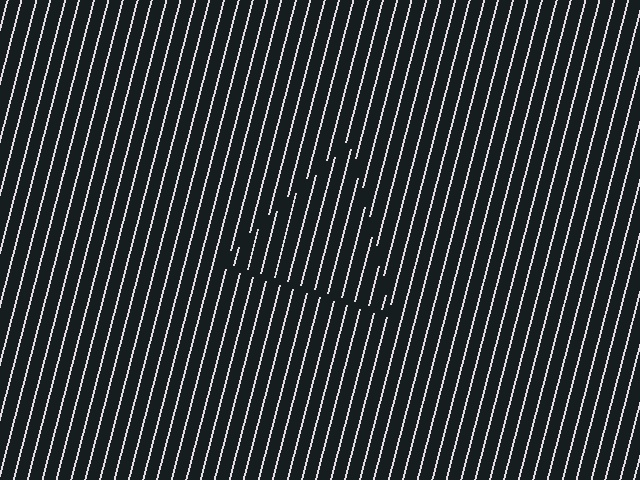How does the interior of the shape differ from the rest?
The interior of the shape contains the same grating, shifted by half a period — the contour is defined by the phase discontinuity where line-ends from the inner and outer gratings abut.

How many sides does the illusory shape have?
3 sides — the line-ends trace a triangle.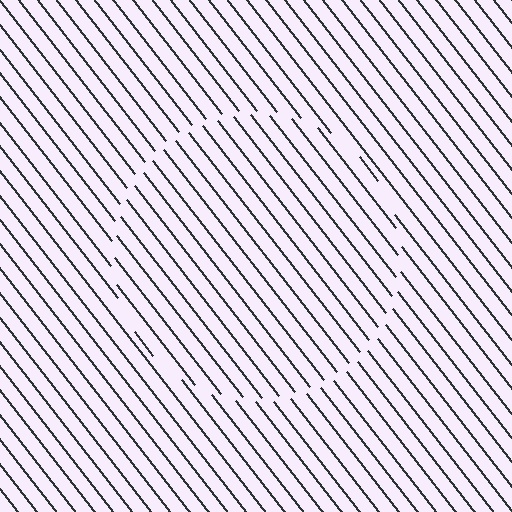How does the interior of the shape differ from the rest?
The interior of the shape contains the same grating, shifted by half a period — the contour is defined by the phase discontinuity where line-ends from the inner and outer gratings abut.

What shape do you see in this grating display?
An illusory circle. The interior of the shape contains the same grating, shifted by half a period — the contour is defined by the phase discontinuity where line-ends from the inner and outer gratings abut.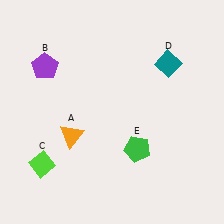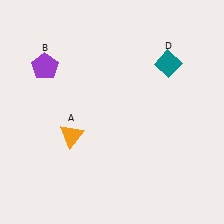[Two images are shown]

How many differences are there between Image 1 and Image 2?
There are 2 differences between the two images.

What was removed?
The green pentagon (E), the lime diamond (C) were removed in Image 2.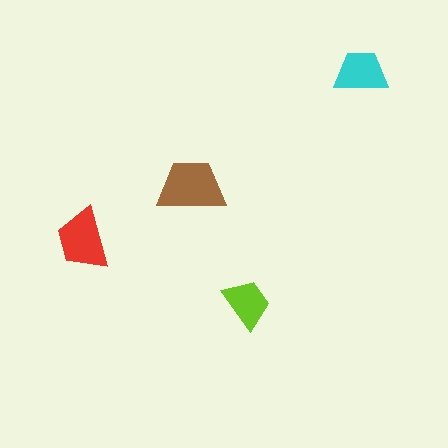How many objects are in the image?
There are 4 objects in the image.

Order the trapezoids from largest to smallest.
the brown one, the red one, the cyan one, the lime one.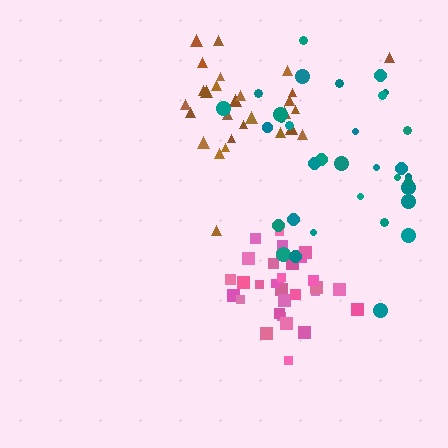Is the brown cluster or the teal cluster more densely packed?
Brown.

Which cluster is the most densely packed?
Pink.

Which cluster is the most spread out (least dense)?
Teal.